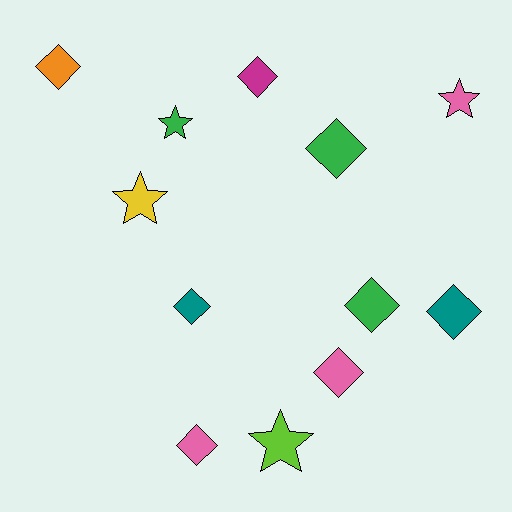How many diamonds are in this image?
There are 8 diamonds.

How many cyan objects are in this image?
There are no cyan objects.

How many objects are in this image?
There are 12 objects.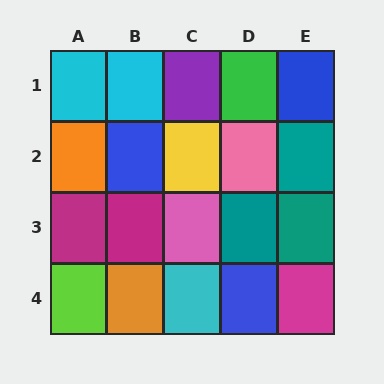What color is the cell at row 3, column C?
Pink.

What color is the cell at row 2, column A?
Orange.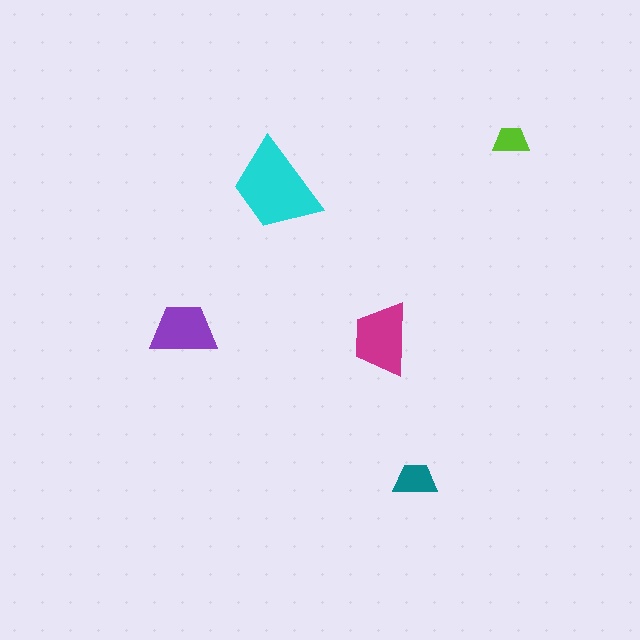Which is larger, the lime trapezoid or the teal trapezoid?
The teal one.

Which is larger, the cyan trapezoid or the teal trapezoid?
The cyan one.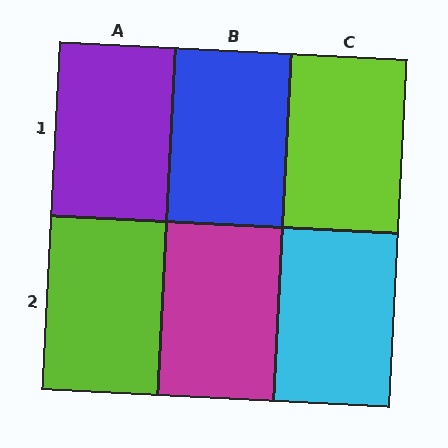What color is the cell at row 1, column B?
Blue.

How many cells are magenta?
1 cell is magenta.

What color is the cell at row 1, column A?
Purple.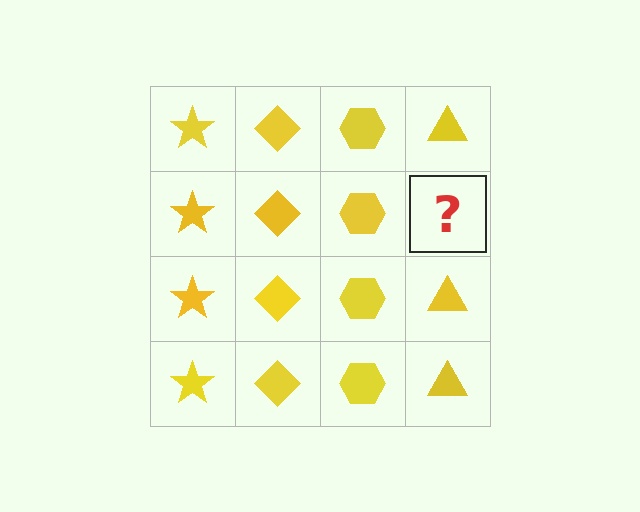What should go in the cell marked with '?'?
The missing cell should contain a yellow triangle.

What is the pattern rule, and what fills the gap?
The rule is that each column has a consistent shape. The gap should be filled with a yellow triangle.